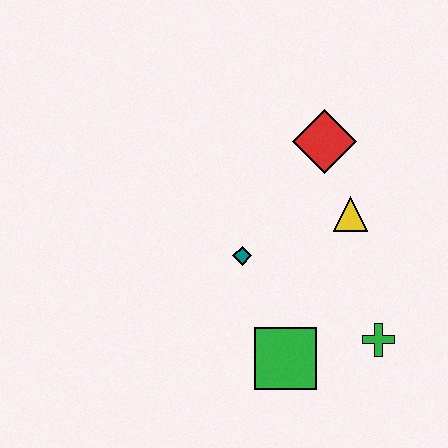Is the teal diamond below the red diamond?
Yes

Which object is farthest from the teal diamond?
The green cross is farthest from the teal diamond.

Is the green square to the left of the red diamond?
Yes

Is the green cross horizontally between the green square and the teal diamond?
No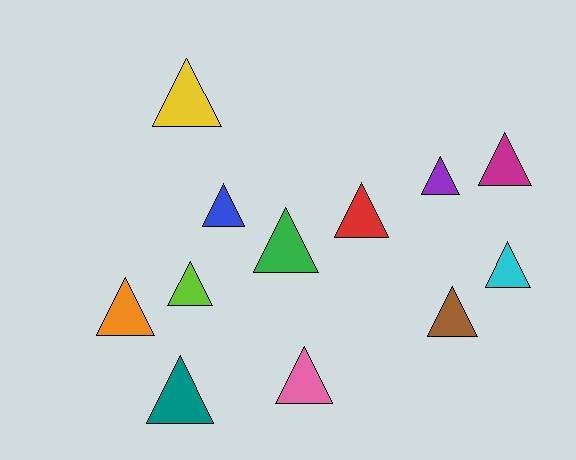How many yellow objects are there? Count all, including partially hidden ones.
There is 1 yellow object.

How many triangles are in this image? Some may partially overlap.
There are 12 triangles.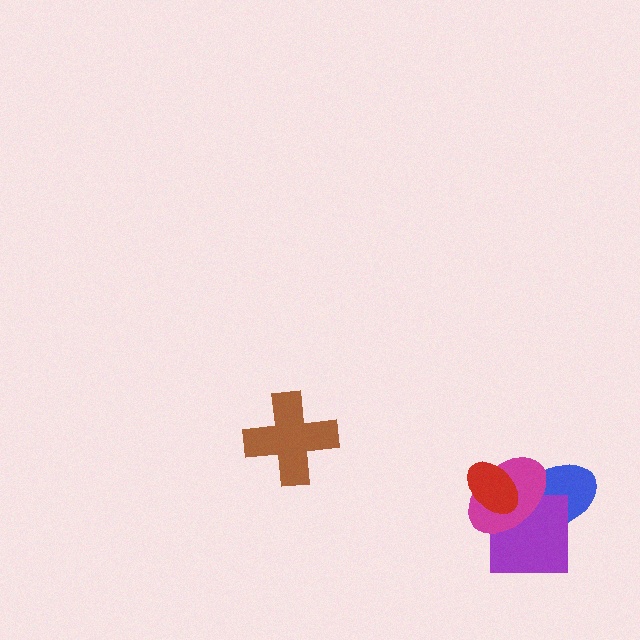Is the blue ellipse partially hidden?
Yes, it is partially covered by another shape.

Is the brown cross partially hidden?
No, no other shape covers it.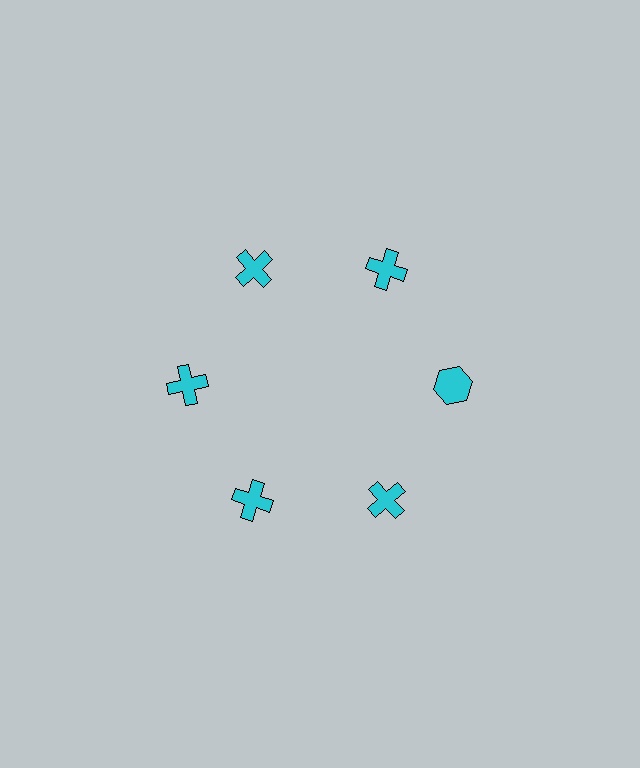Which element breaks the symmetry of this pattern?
The cyan hexagon at roughly the 3 o'clock position breaks the symmetry. All other shapes are cyan crosses.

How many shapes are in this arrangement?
There are 6 shapes arranged in a ring pattern.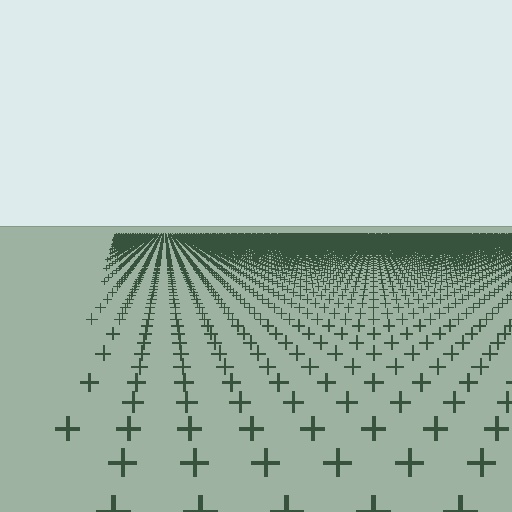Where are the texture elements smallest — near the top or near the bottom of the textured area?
Near the top.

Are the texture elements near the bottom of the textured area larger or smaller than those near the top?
Larger. Near the bottom, elements are closer to the viewer and appear at a bigger on-screen size.